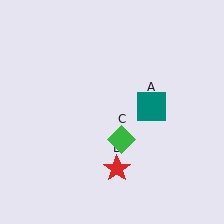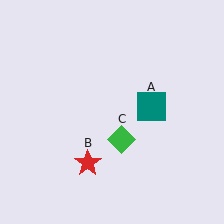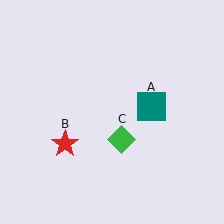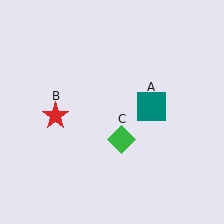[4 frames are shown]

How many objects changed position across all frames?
1 object changed position: red star (object B).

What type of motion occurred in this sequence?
The red star (object B) rotated clockwise around the center of the scene.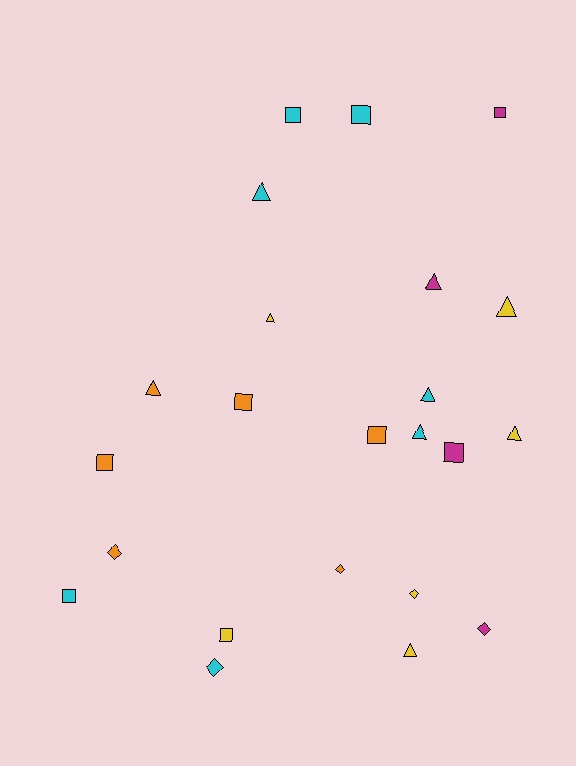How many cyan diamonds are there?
There is 1 cyan diamond.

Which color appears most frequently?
Cyan, with 7 objects.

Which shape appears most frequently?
Triangle, with 9 objects.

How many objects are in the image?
There are 23 objects.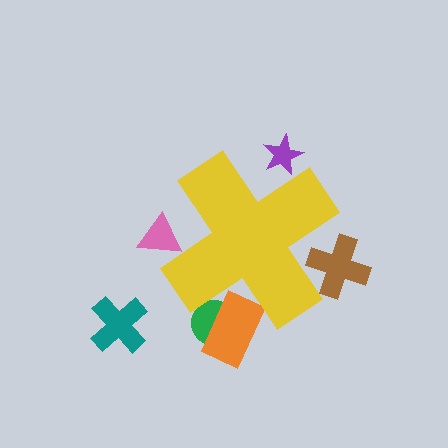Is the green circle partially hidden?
Yes, the green circle is partially hidden behind the yellow cross.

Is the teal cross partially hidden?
No, the teal cross is fully visible.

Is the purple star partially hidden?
Yes, the purple star is partially hidden behind the yellow cross.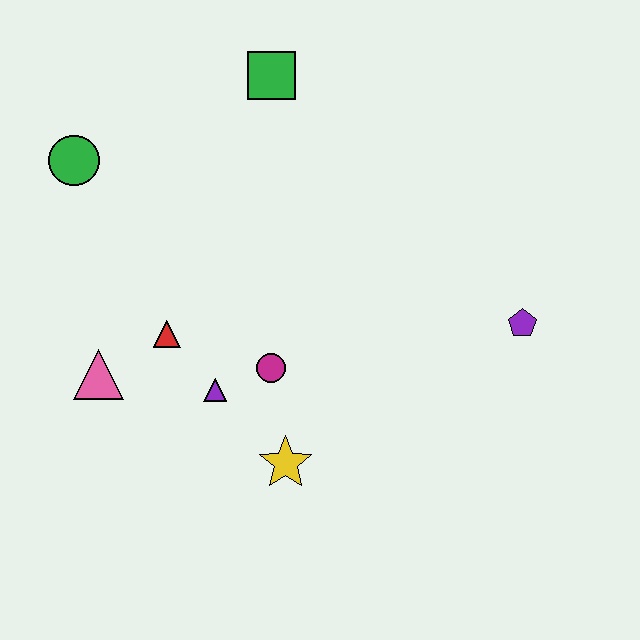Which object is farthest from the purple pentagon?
The green circle is farthest from the purple pentagon.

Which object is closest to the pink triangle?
The red triangle is closest to the pink triangle.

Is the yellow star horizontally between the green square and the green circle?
No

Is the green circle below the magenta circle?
No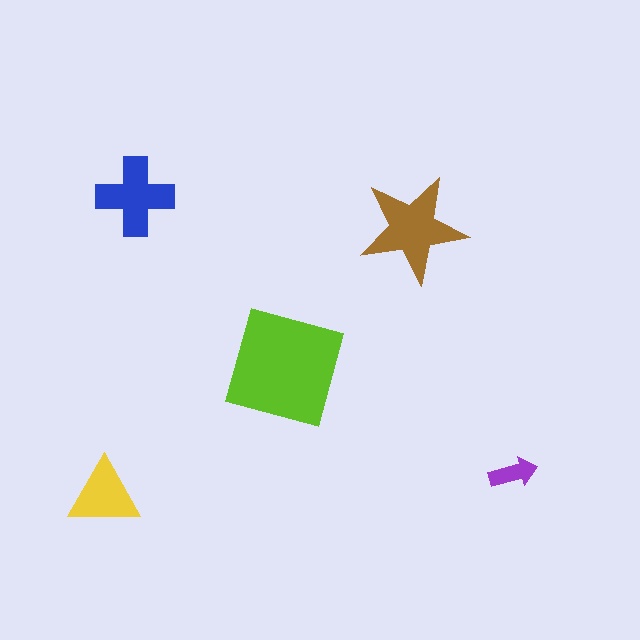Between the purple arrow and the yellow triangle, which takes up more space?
The yellow triangle.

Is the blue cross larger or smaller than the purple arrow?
Larger.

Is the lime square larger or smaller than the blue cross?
Larger.